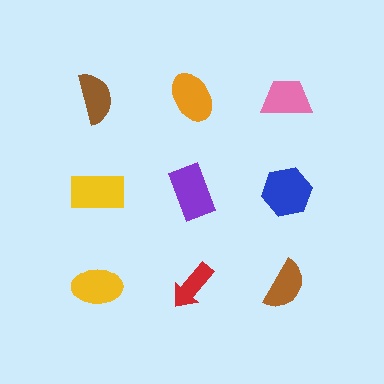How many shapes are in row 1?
3 shapes.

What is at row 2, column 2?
A purple rectangle.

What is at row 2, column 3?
A blue hexagon.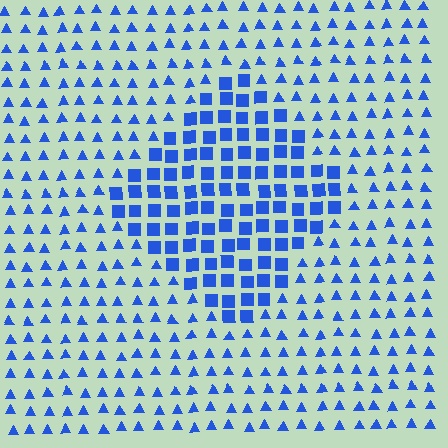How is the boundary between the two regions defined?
The boundary is defined by a change in element shape: squares inside vs. triangles outside. All elements share the same color and spacing.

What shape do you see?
I see a diamond.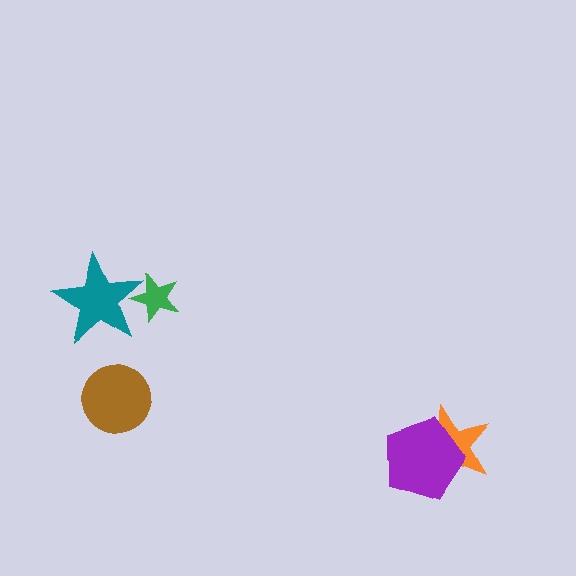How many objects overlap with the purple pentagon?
1 object overlaps with the purple pentagon.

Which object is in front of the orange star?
The purple pentagon is in front of the orange star.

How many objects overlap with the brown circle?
0 objects overlap with the brown circle.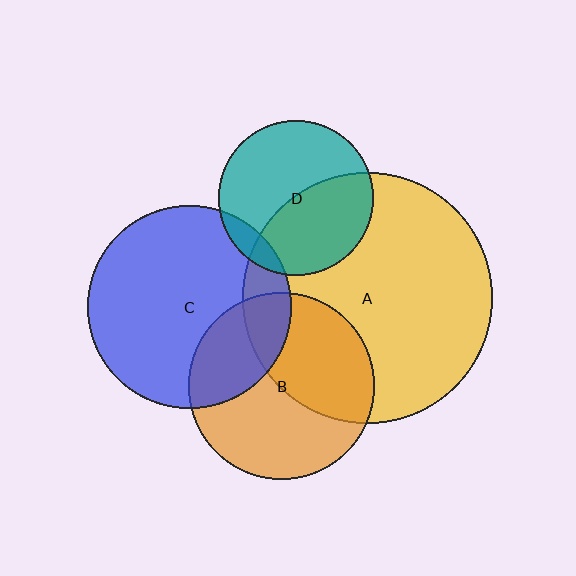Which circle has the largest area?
Circle A (yellow).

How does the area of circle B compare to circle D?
Approximately 1.5 times.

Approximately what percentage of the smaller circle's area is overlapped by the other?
Approximately 45%.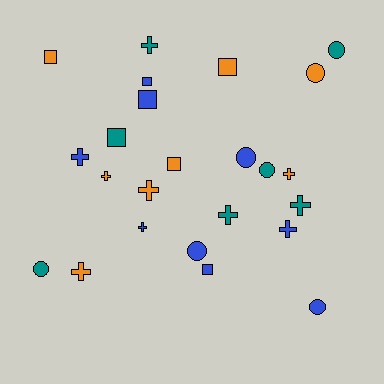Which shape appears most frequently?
Cross, with 10 objects.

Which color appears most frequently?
Blue, with 9 objects.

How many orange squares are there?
There are 3 orange squares.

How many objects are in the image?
There are 24 objects.